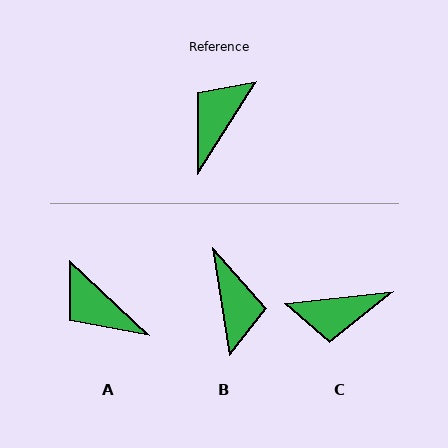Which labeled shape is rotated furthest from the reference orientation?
B, about 139 degrees away.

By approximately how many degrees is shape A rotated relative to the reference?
Approximately 79 degrees counter-clockwise.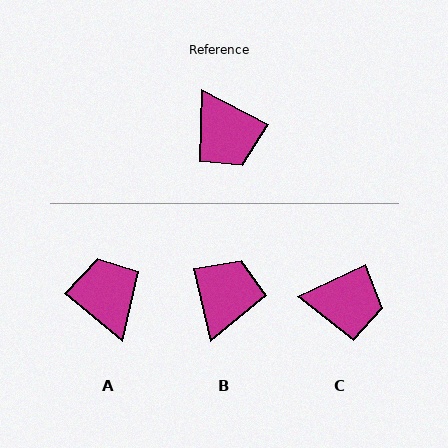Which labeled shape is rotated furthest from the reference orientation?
A, about 168 degrees away.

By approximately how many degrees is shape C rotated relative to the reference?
Approximately 53 degrees counter-clockwise.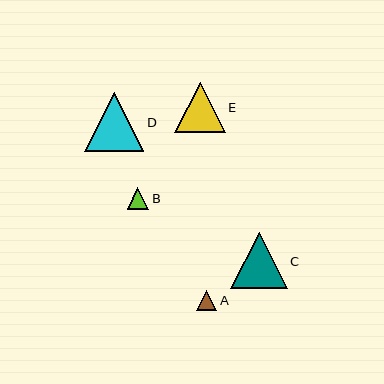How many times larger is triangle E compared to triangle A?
Triangle E is approximately 2.5 times the size of triangle A.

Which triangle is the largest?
Triangle D is the largest with a size of approximately 59 pixels.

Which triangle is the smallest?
Triangle A is the smallest with a size of approximately 20 pixels.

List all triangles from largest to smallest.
From largest to smallest: D, C, E, B, A.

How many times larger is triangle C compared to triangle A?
Triangle C is approximately 2.8 times the size of triangle A.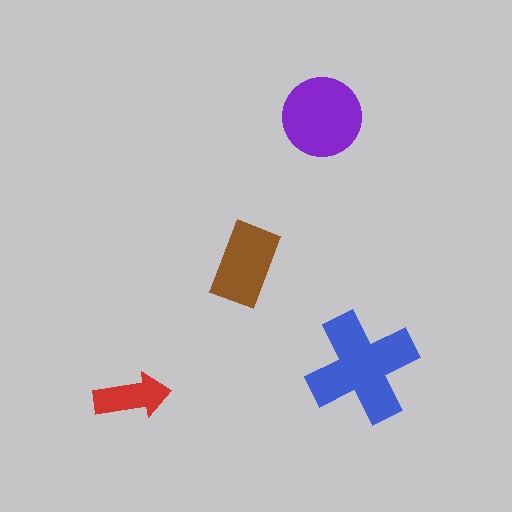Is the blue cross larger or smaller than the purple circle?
Larger.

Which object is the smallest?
The red arrow.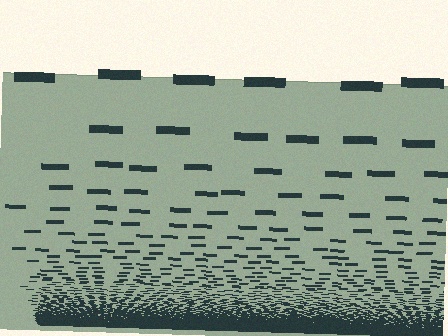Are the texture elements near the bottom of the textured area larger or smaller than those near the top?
Smaller. The gradient is inverted — elements near the bottom are smaller and denser.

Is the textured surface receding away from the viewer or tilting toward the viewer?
The surface appears to tilt toward the viewer. Texture elements get larger and sparser toward the top.